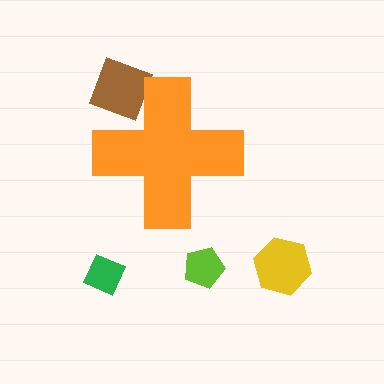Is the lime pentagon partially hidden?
No, the lime pentagon is fully visible.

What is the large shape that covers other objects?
An orange cross.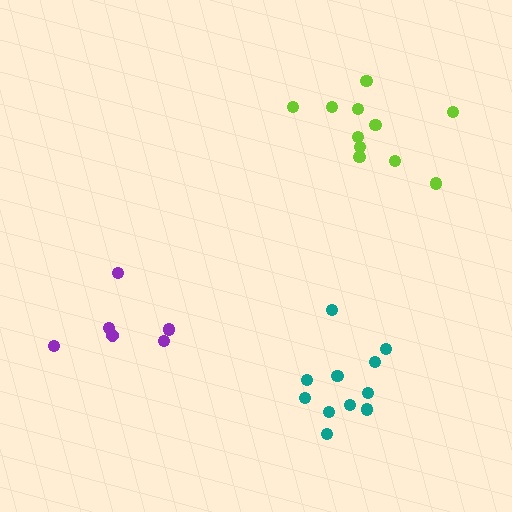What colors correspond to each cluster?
The clusters are colored: purple, teal, lime.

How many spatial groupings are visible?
There are 3 spatial groupings.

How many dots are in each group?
Group 1: 6 dots, Group 2: 11 dots, Group 3: 11 dots (28 total).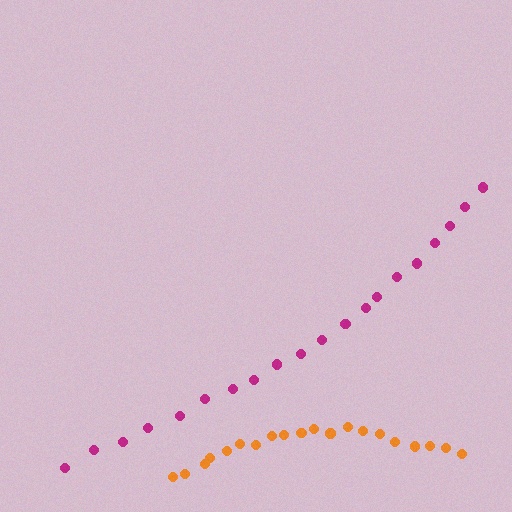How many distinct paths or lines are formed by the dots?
There are 2 distinct paths.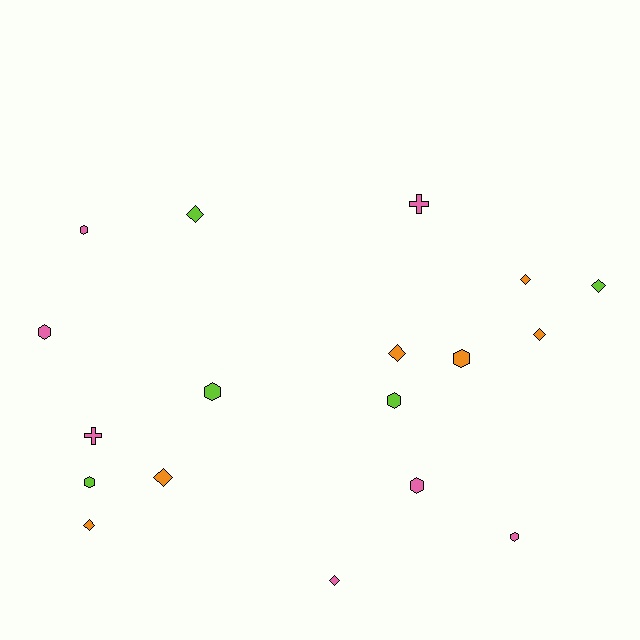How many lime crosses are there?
There are no lime crosses.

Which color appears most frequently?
Pink, with 7 objects.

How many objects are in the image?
There are 18 objects.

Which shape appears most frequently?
Diamond, with 8 objects.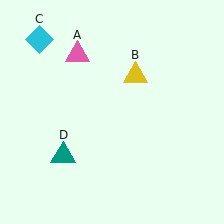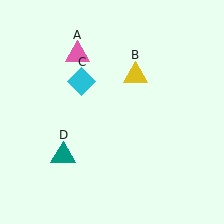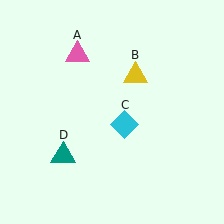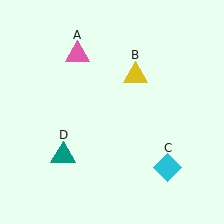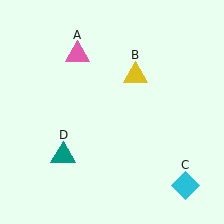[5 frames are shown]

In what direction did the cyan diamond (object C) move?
The cyan diamond (object C) moved down and to the right.